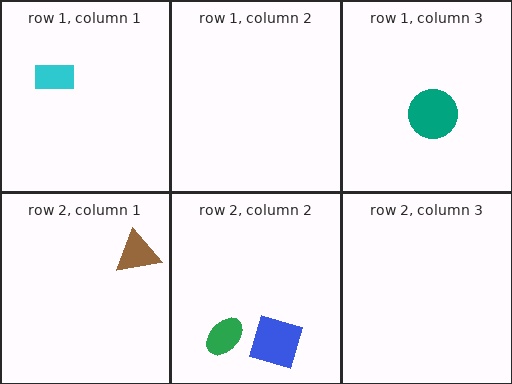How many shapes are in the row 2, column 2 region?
2.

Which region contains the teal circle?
The row 1, column 3 region.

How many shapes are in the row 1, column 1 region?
1.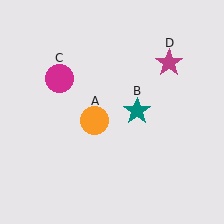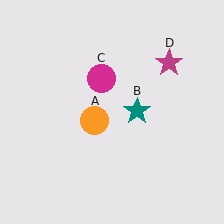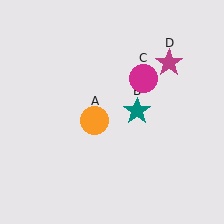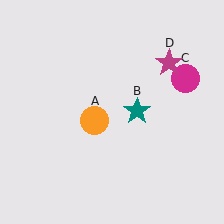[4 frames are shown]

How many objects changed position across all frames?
1 object changed position: magenta circle (object C).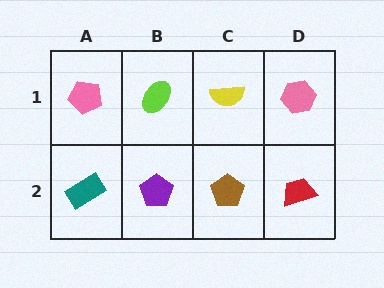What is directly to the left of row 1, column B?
A pink pentagon.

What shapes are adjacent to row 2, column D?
A pink hexagon (row 1, column D), a brown pentagon (row 2, column C).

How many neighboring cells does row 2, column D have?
2.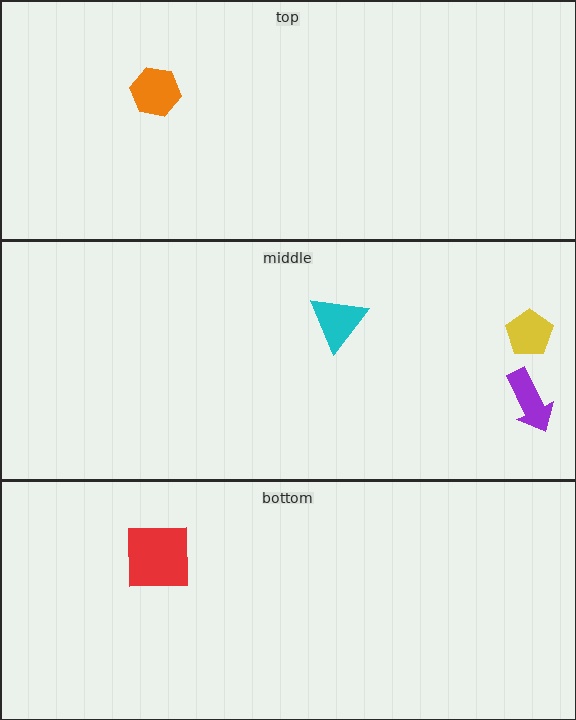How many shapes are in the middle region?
3.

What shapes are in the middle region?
The yellow pentagon, the purple arrow, the cyan triangle.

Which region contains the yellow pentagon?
The middle region.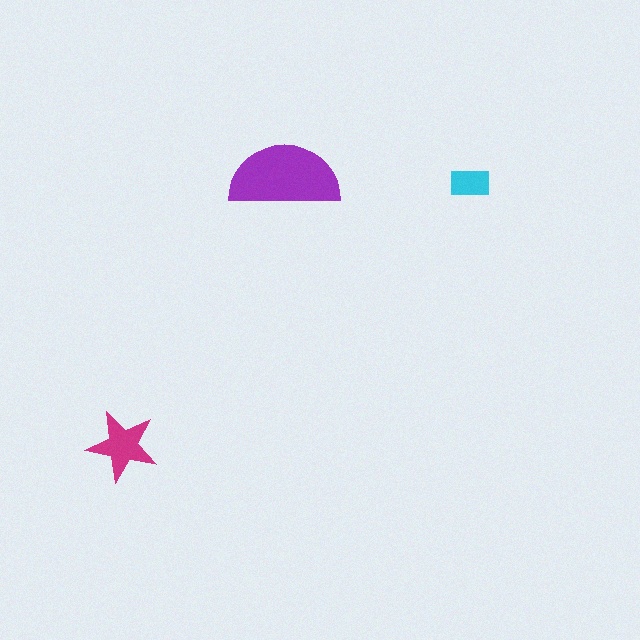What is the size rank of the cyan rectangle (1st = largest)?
3rd.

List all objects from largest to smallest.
The purple semicircle, the magenta star, the cyan rectangle.